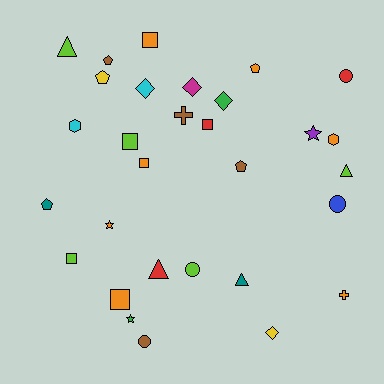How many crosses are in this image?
There are 2 crosses.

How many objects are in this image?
There are 30 objects.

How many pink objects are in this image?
There are no pink objects.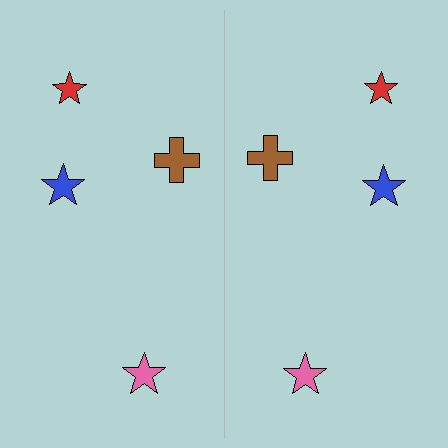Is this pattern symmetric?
Yes, this pattern has bilateral (reflection) symmetry.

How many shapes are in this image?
There are 8 shapes in this image.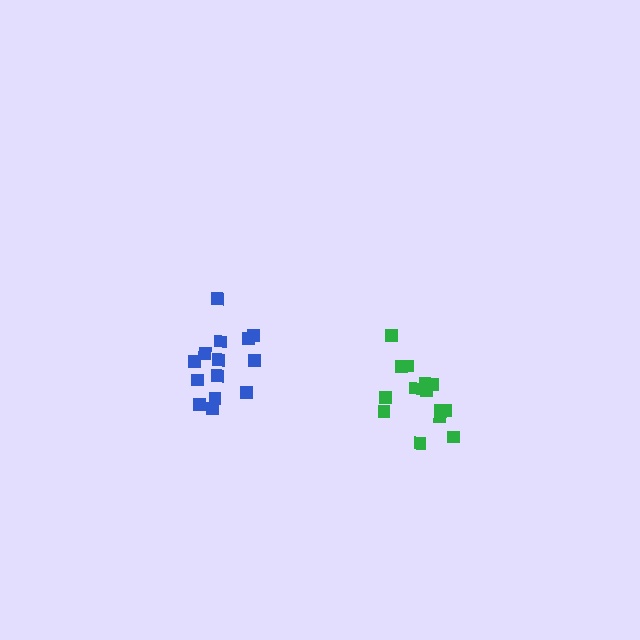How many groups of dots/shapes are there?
There are 2 groups.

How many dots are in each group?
Group 1: 14 dots, Group 2: 14 dots (28 total).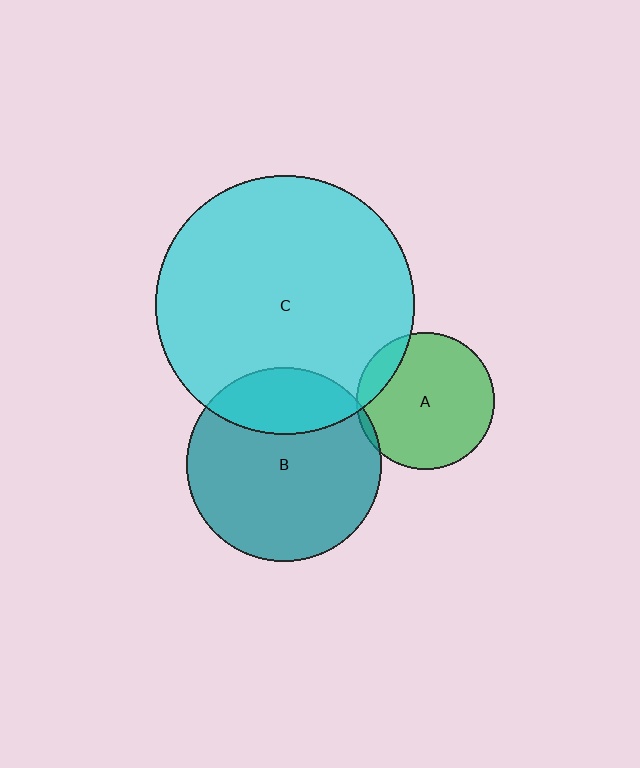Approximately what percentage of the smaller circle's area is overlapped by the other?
Approximately 5%.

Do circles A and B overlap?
Yes.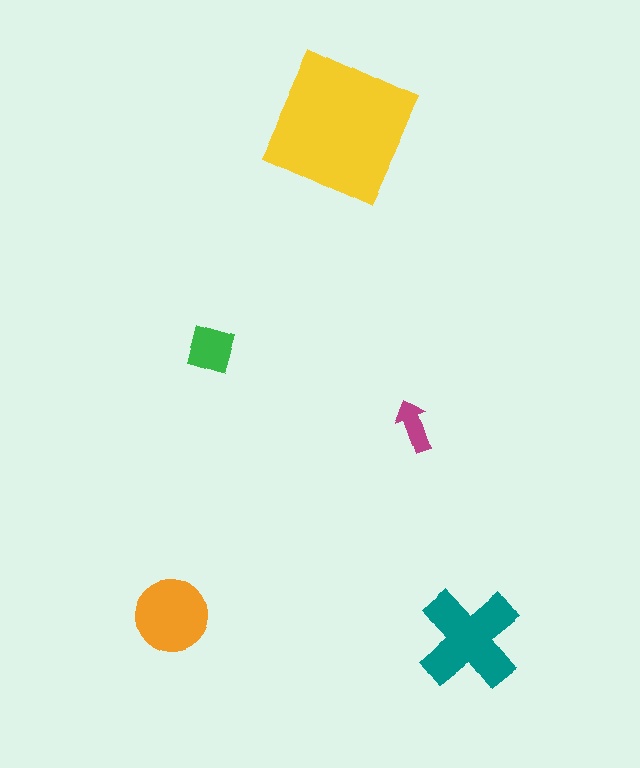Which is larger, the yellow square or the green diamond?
The yellow square.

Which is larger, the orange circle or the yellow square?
The yellow square.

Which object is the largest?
The yellow square.